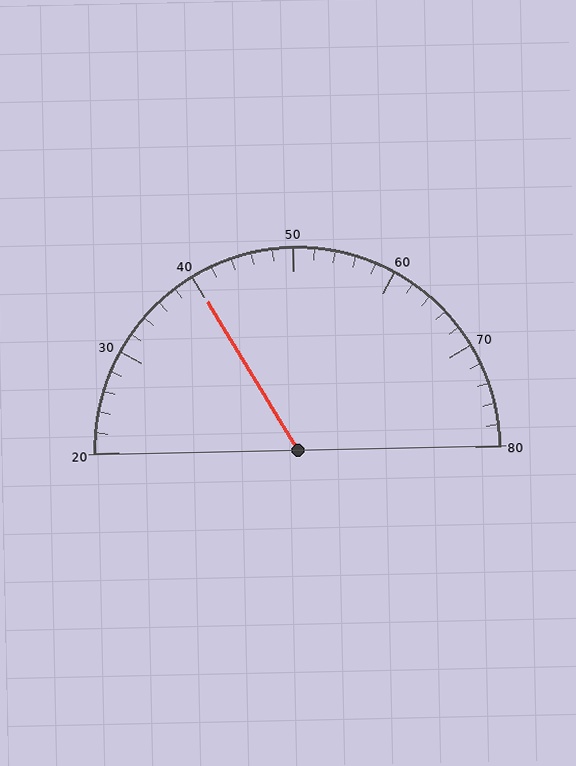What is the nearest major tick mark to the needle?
The nearest major tick mark is 40.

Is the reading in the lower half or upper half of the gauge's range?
The reading is in the lower half of the range (20 to 80).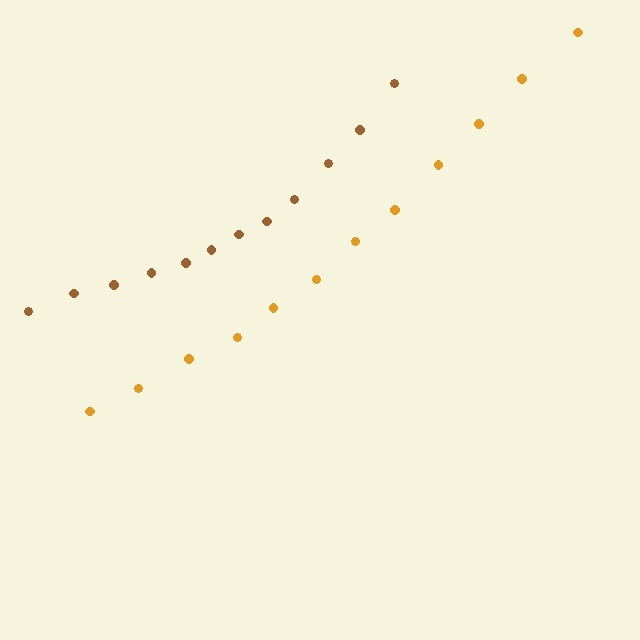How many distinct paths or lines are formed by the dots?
There are 2 distinct paths.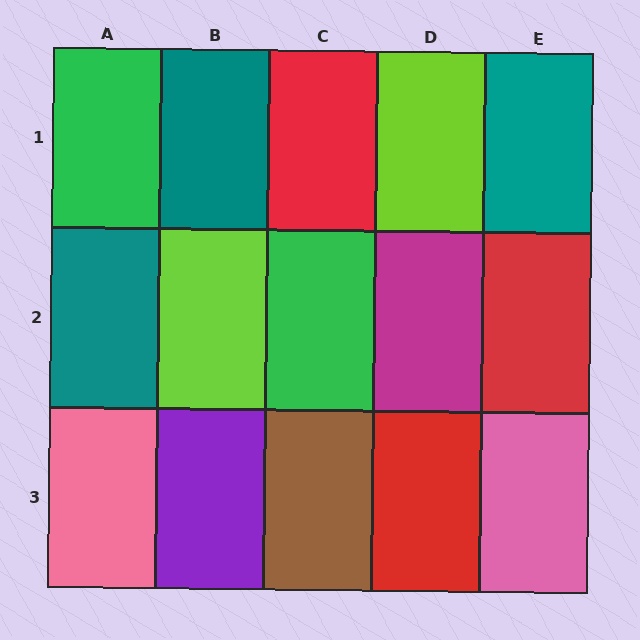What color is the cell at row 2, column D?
Magenta.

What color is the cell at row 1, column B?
Teal.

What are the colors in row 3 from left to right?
Pink, purple, brown, red, pink.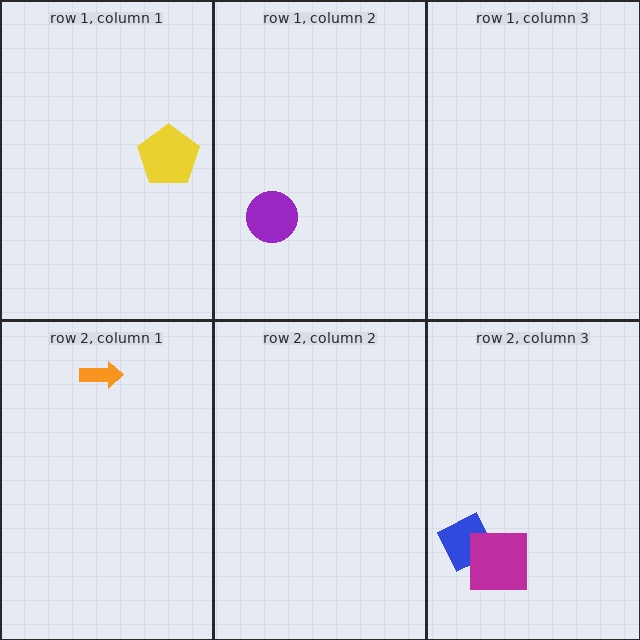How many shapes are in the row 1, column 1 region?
1.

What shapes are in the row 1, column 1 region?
The yellow pentagon.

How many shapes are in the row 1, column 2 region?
1.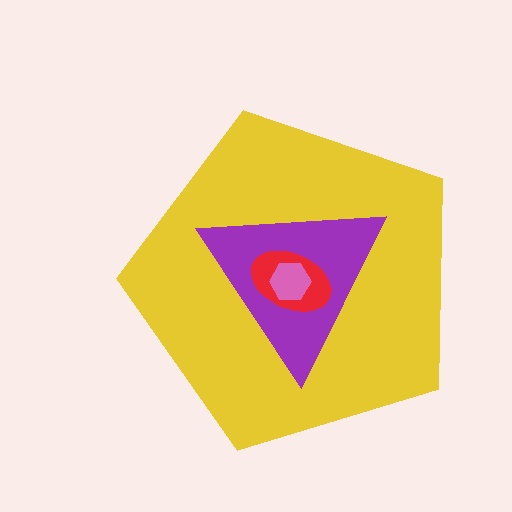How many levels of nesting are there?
4.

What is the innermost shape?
The pink hexagon.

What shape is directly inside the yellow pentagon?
The purple triangle.